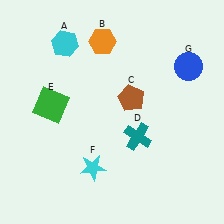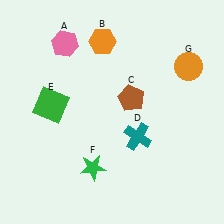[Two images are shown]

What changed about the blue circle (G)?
In Image 1, G is blue. In Image 2, it changed to orange.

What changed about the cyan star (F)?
In Image 1, F is cyan. In Image 2, it changed to green.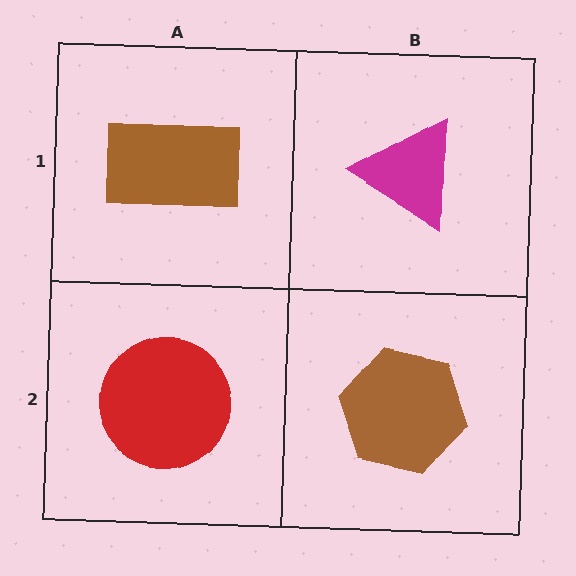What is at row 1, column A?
A brown rectangle.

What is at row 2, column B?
A brown hexagon.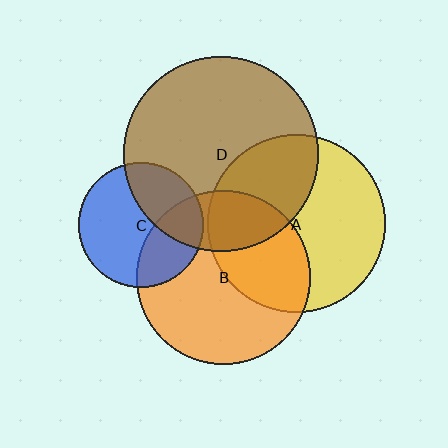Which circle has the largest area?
Circle D (brown).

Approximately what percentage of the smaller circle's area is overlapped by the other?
Approximately 35%.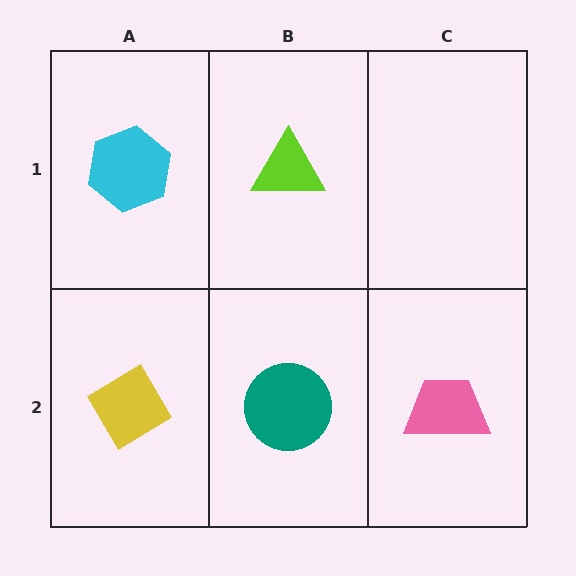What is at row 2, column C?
A pink trapezoid.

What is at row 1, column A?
A cyan hexagon.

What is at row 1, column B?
A lime triangle.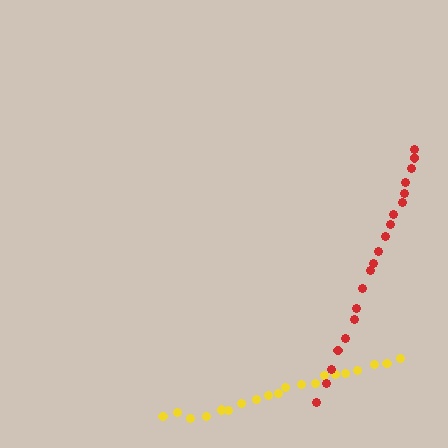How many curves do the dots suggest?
There are 2 distinct paths.